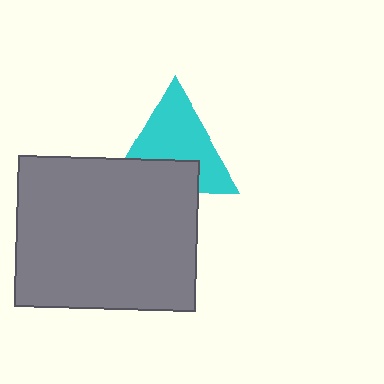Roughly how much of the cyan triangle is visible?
About half of it is visible (roughly 64%).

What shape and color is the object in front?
The object in front is a gray rectangle.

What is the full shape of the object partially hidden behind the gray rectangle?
The partially hidden object is a cyan triangle.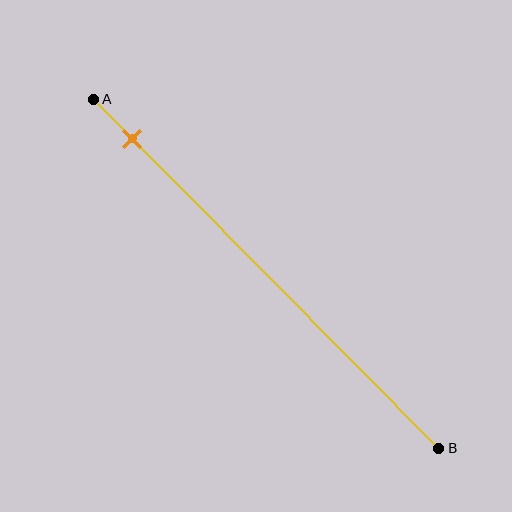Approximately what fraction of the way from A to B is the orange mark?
The orange mark is approximately 10% of the way from A to B.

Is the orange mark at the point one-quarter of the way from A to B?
No, the mark is at about 10% from A, not at the 25% one-quarter point.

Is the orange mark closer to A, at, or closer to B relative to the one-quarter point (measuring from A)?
The orange mark is closer to point A than the one-quarter point of segment AB.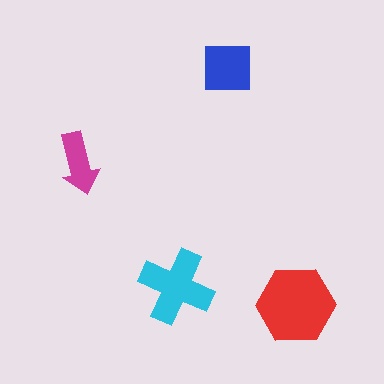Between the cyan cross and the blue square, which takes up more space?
The cyan cross.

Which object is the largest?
The red hexagon.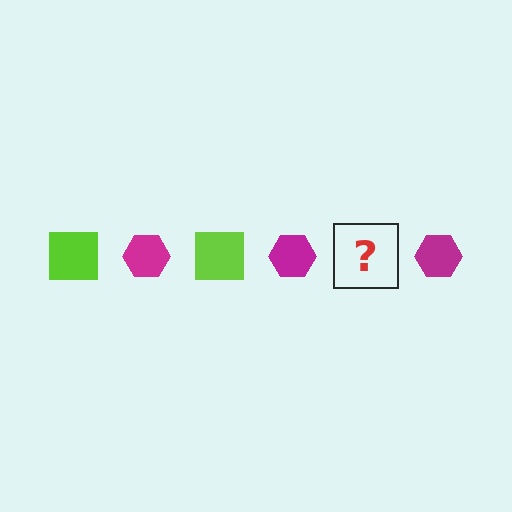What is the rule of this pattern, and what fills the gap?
The rule is that the pattern alternates between lime square and magenta hexagon. The gap should be filled with a lime square.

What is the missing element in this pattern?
The missing element is a lime square.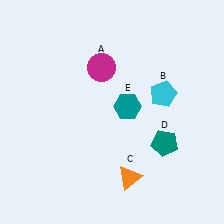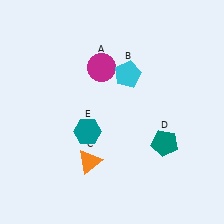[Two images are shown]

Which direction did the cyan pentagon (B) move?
The cyan pentagon (B) moved left.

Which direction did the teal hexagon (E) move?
The teal hexagon (E) moved left.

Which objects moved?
The objects that moved are: the cyan pentagon (B), the orange triangle (C), the teal hexagon (E).